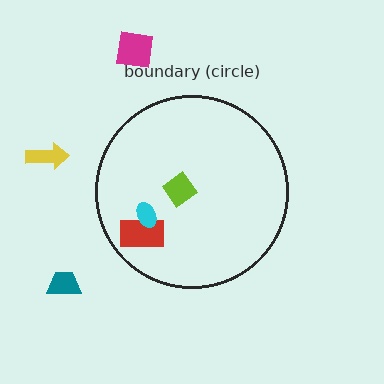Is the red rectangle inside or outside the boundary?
Inside.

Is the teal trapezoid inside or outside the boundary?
Outside.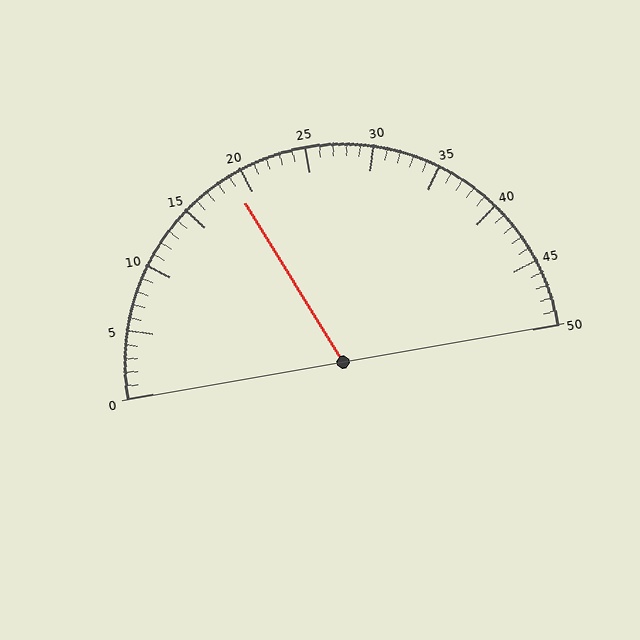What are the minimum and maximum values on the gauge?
The gauge ranges from 0 to 50.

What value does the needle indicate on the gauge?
The needle indicates approximately 19.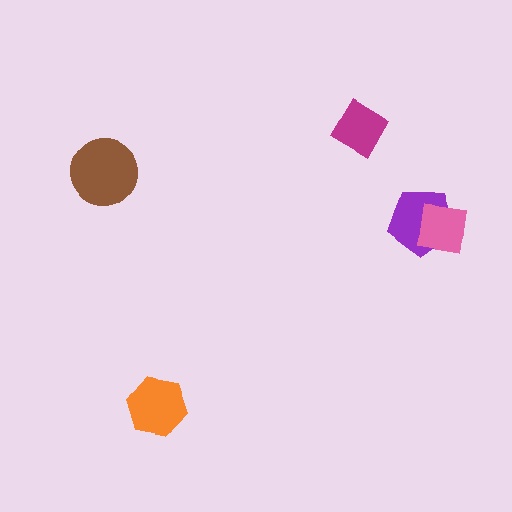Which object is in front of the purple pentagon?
The pink square is in front of the purple pentagon.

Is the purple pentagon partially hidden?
Yes, it is partially covered by another shape.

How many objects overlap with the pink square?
1 object overlaps with the pink square.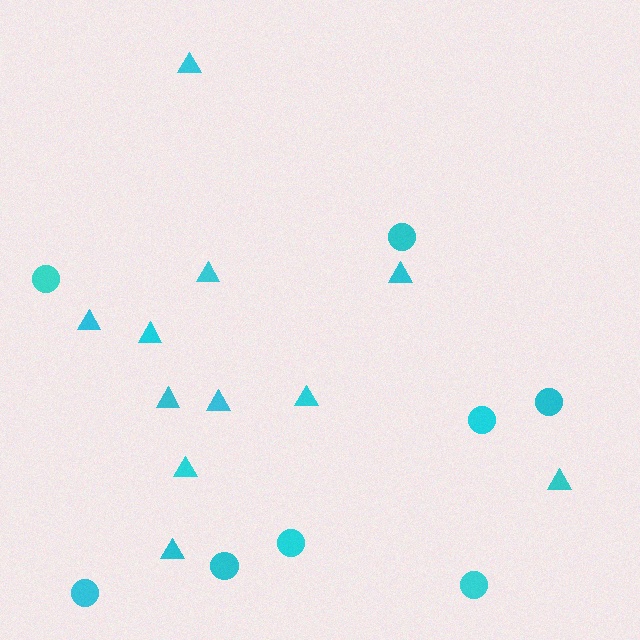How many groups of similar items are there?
There are 2 groups: one group of circles (8) and one group of triangles (11).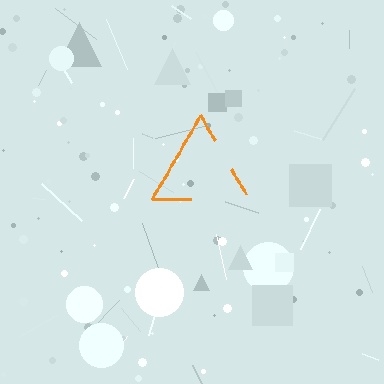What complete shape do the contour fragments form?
The contour fragments form a triangle.